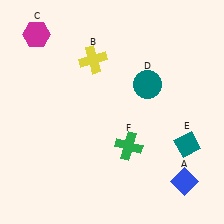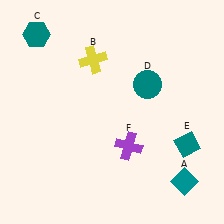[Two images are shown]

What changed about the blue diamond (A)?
In Image 1, A is blue. In Image 2, it changed to teal.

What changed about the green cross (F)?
In Image 1, F is green. In Image 2, it changed to purple.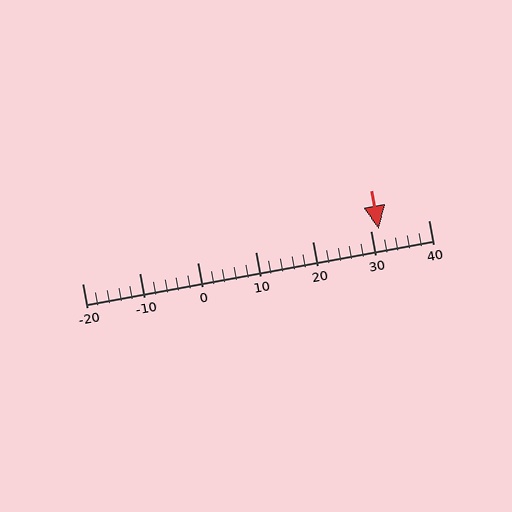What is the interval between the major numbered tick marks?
The major tick marks are spaced 10 units apart.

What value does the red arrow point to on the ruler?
The red arrow points to approximately 31.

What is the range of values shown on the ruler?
The ruler shows values from -20 to 40.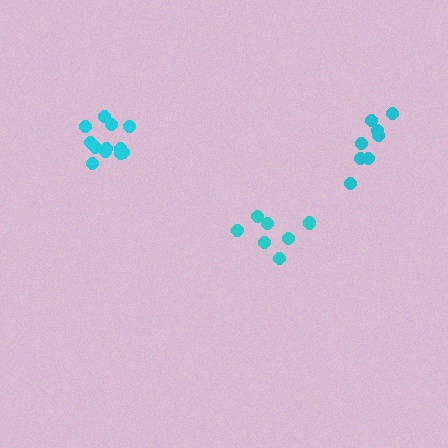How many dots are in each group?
Group 1: 8 dots, Group 2: 7 dots, Group 3: 13 dots (28 total).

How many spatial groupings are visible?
There are 3 spatial groupings.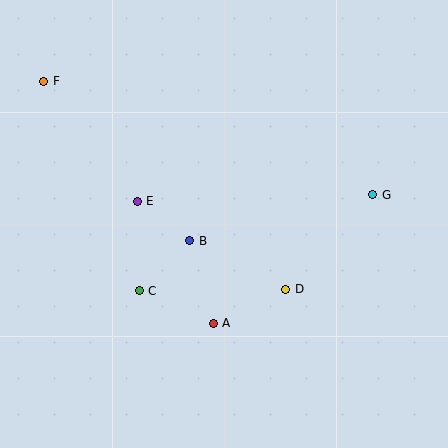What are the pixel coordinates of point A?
Point A is at (213, 323).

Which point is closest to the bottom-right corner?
Point D is closest to the bottom-right corner.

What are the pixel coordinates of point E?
Point E is at (137, 201).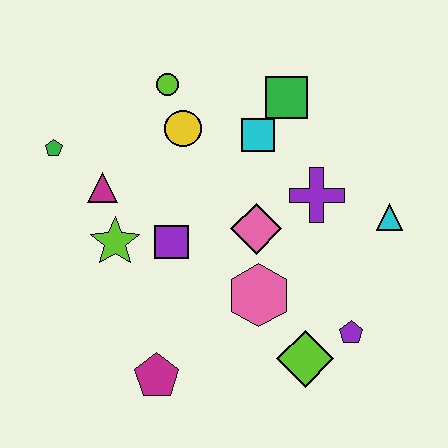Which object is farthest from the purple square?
The cyan triangle is farthest from the purple square.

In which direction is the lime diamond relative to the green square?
The lime diamond is below the green square.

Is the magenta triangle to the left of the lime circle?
Yes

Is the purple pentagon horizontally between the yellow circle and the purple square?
No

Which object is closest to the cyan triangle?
The purple cross is closest to the cyan triangle.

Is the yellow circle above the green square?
No